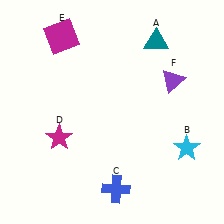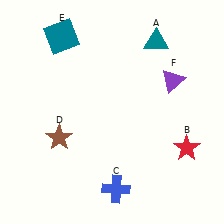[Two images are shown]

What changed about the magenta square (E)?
In Image 1, E is magenta. In Image 2, it changed to teal.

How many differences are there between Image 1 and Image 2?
There are 3 differences between the two images.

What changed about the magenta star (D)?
In Image 1, D is magenta. In Image 2, it changed to brown.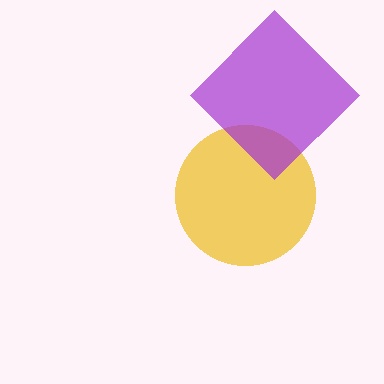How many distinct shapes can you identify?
There are 2 distinct shapes: a yellow circle, a purple diamond.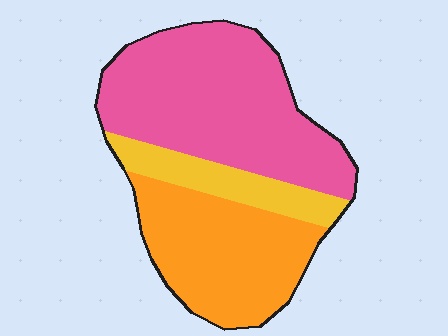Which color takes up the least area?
Yellow, at roughly 15%.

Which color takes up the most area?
Pink, at roughly 50%.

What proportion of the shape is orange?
Orange takes up about one third (1/3) of the shape.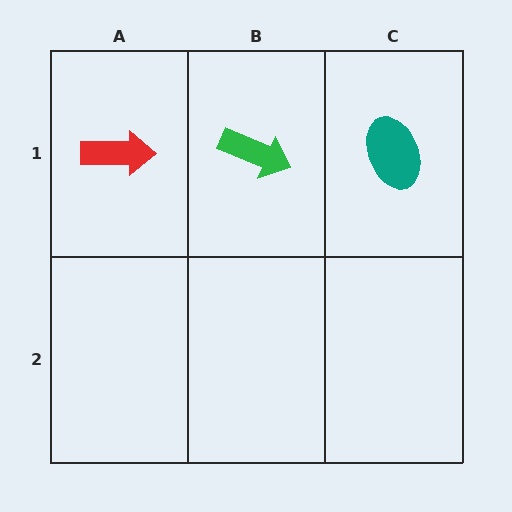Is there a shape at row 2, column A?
No, that cell is empty.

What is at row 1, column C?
A teal ellipse.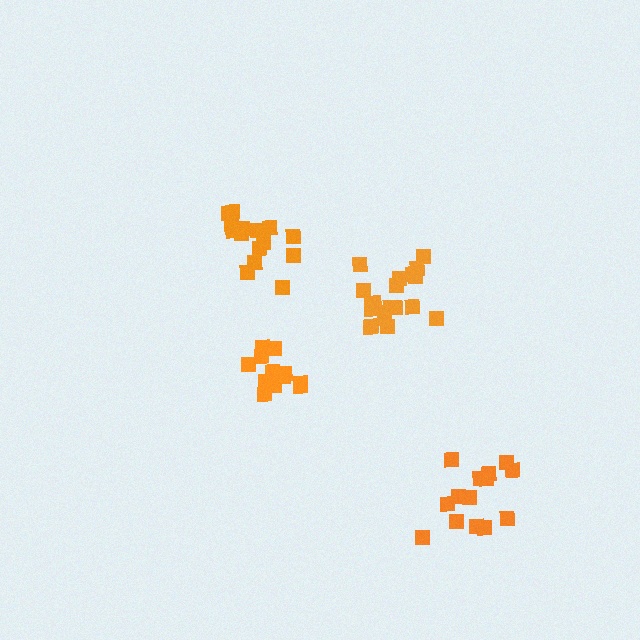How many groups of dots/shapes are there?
There are 4 groups.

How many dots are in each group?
Group 1: 15 dots, Group 2: 14 dots, Group 3: 15 dots, Group 4: 20 dots (64 total).